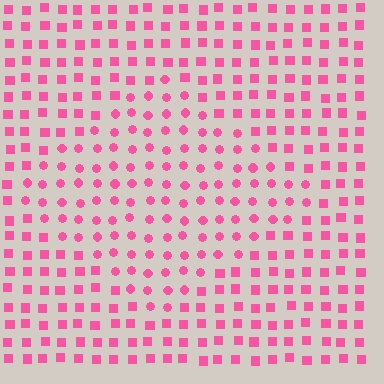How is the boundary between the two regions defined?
The boundary is defined by a change in element shape: circles inside vs. squares outside. All elements share the same color and spacing.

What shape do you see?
I see a diamond.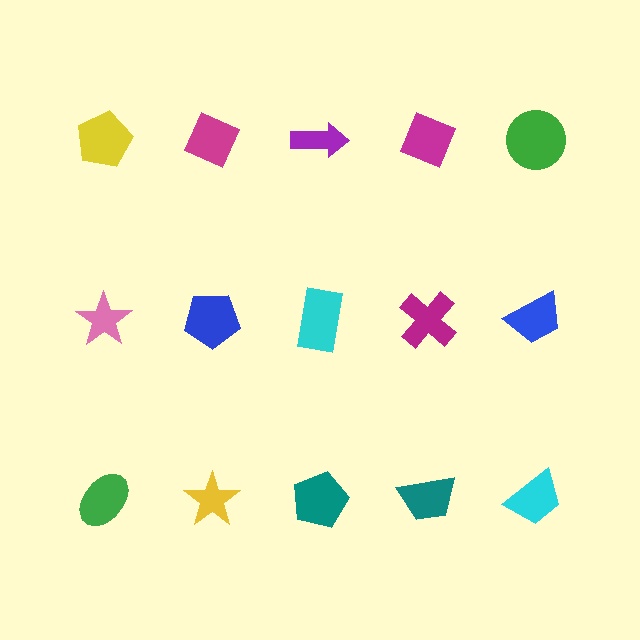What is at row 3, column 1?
A green ellipse.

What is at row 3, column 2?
A yellow star.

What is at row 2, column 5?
A blue trapezoid.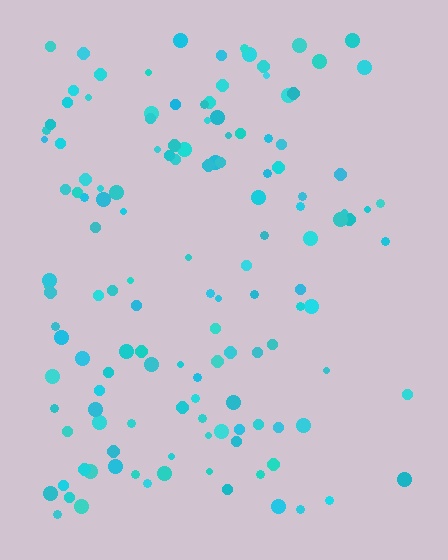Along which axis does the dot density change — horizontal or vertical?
Horizontal.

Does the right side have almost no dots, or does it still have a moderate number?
Still a moderate number, just noticeably fewer than the left.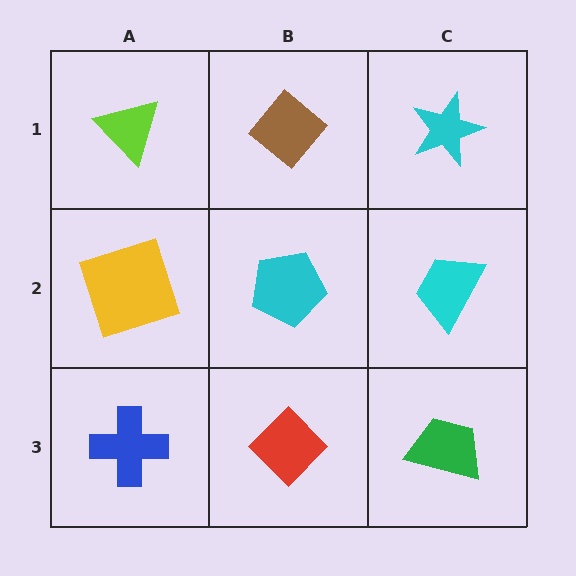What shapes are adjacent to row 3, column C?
A cyan trapezoid (row 2, column C), a red diamond (row 3, column B).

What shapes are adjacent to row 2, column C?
A cyan star (row 1, column C), a green trapezoid (row 3, column C), a cyan pentagon (row 2, column B).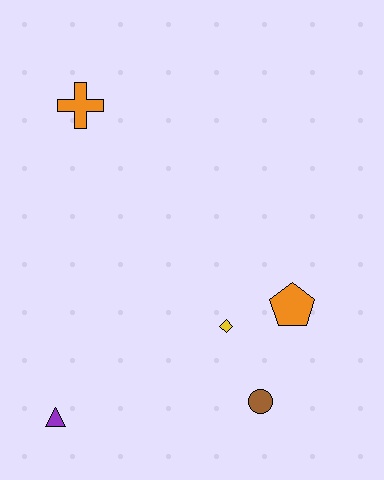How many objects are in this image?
There are 5 objects.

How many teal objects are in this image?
There are no teal objects.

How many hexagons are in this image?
There are no hexagons.